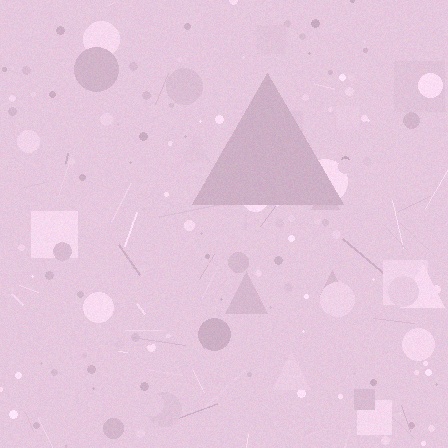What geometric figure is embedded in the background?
A triangle is embedded in the background.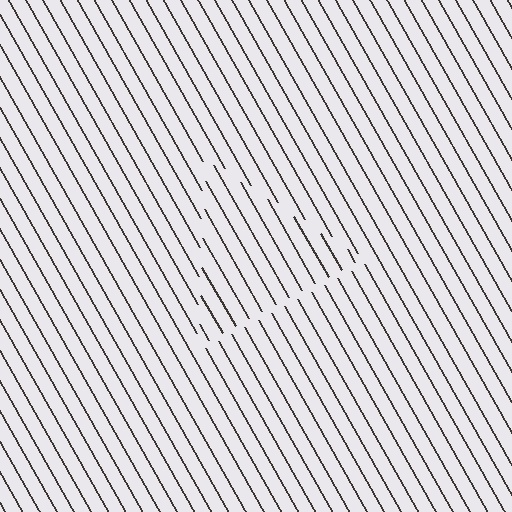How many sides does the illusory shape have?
3 sides — the line-ends trace a triangle.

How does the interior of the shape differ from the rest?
The interior of the shape contains the same grating, shifted by half a period — the contour is defined by the phase discontinuity where line-ends from the inner and outer gratings abut.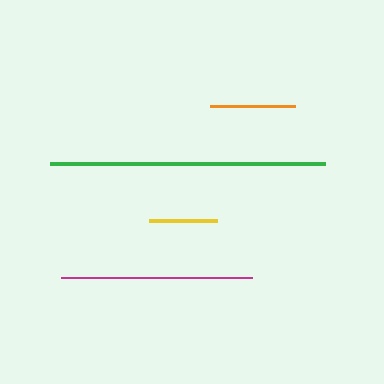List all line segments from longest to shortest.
From longest to shortest: green, magenta, orange, yellow.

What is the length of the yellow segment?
The yellow segment is approximately 68 pixels long.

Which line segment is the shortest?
The yellow line is the shortest at approximately 68 pixels.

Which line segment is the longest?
The green line is the longest at approximately 275 pixels.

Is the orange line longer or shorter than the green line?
The green line is longer than the orange line.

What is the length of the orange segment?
The orange segment is approximately 85 pixels long.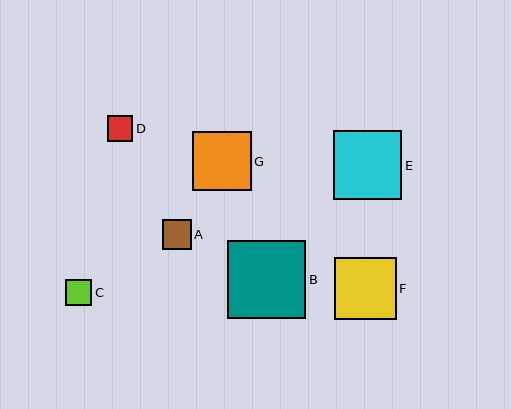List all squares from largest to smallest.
From largest to smallest: B, E, F, G, A, C, D.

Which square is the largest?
Square B is the largest with a size of approximately 78 pixels.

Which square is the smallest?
Square D is the smallest with a size of approximately 26 pixels.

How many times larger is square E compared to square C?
Square E is approximately 2.6 times the size of square C.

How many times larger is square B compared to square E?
Square B is approximately 1.1 times the size of square E.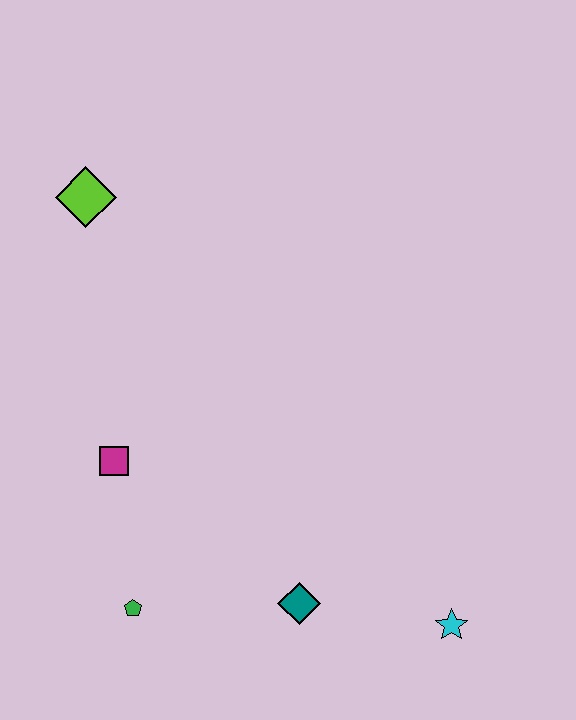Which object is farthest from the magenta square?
The cyan star is farthest from the magenta square.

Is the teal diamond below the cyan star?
No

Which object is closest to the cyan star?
The teal diamond is closest to the cyan star.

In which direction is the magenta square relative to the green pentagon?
The magenta square is above the green pentagon.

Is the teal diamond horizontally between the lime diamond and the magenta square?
No